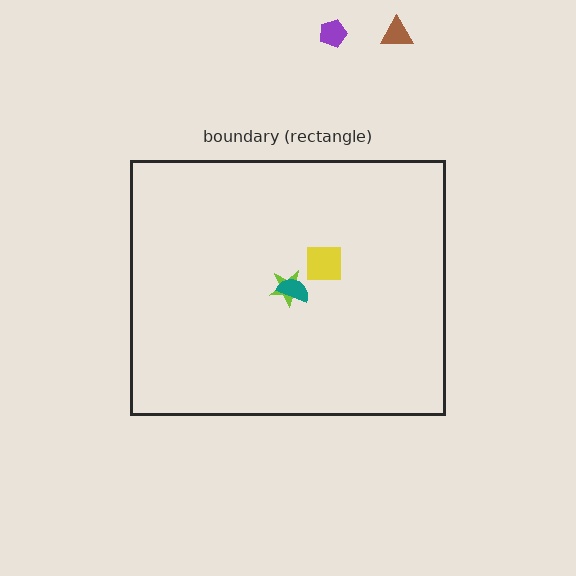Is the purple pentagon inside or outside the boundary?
Outside.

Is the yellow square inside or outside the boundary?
Inside.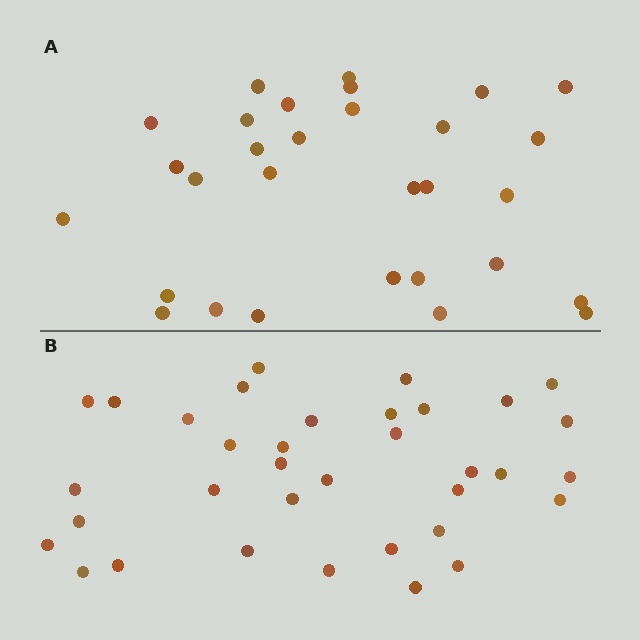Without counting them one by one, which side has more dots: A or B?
Region B (the bottom region) has more dots.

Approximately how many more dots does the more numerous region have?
Region B has about 5 more dots than region A.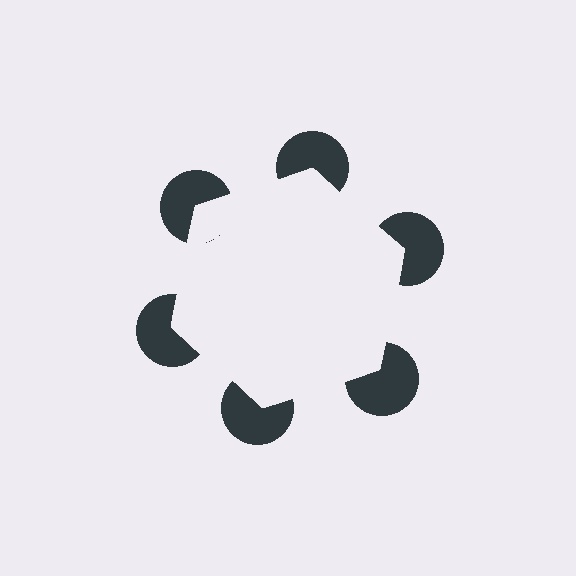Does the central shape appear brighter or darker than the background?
It typically appears slightly brighter than the background, even though no actual brightness change is drawn.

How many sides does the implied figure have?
6 sides.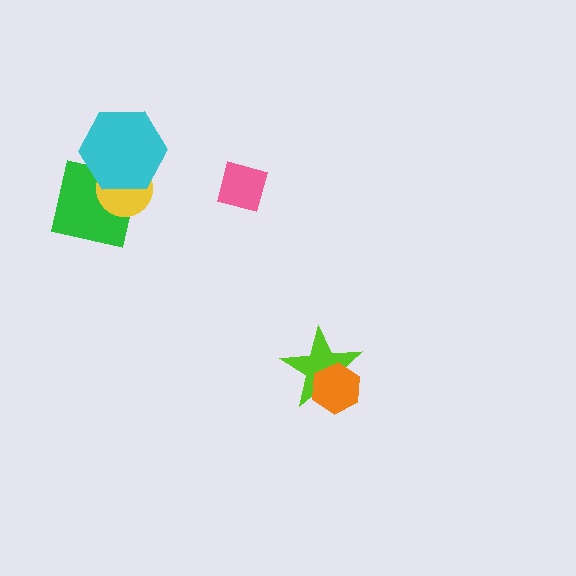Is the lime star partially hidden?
Yes, it is partially covered by another shape.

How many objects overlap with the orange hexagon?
1 object overlaps with the orange hexagon.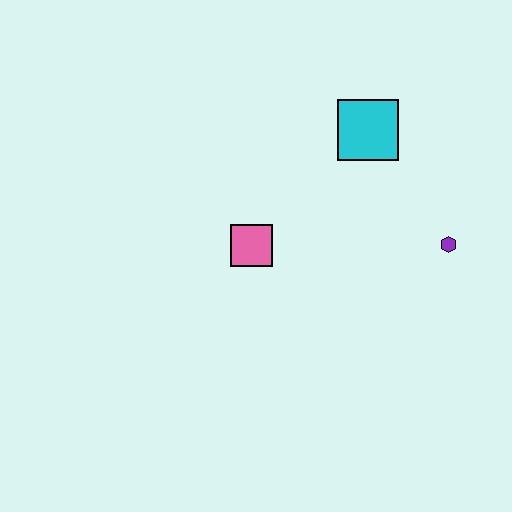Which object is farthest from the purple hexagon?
The pink square is farthest from the purple hexagon.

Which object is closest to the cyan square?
The purple hexagon is closest to the cyan square.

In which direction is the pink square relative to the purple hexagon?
The pink square is to the left of the purple hexagon.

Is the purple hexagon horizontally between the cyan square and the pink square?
No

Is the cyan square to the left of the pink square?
No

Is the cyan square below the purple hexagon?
No